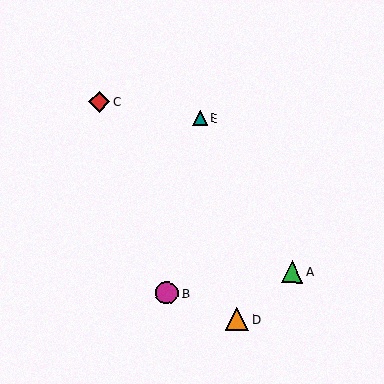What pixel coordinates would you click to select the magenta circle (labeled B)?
Click at (167, 293) to select the magenta circle B.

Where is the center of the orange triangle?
The center of the orange triangle is at (237, 319).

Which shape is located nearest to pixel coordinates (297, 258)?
The green triangle (labeled A) at (292, 272) is nearest to that location.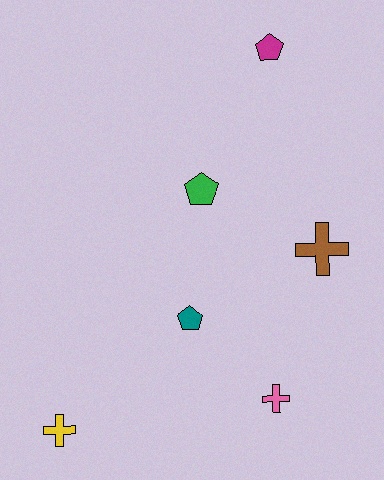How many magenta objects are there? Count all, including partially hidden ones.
There is 1 magenta object.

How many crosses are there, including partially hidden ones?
There are 3 crosses.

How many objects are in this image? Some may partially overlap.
There are 6 objects.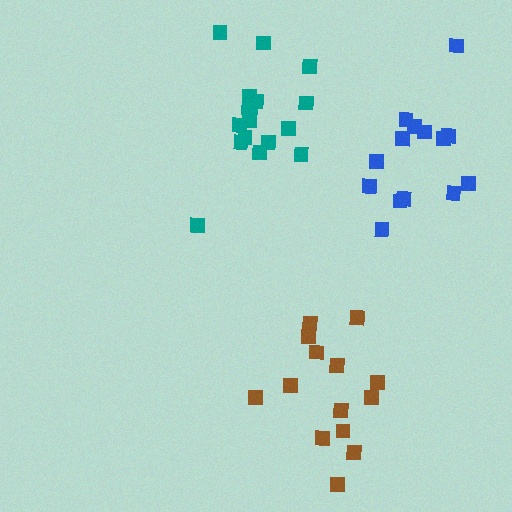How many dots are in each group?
Group 1: 14 dots, Group 2: 14 dots, Group 3: 18 dots (46 total).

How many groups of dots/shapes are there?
There are 3 groups.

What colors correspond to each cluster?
The clusters are colored: blue, brown, teal.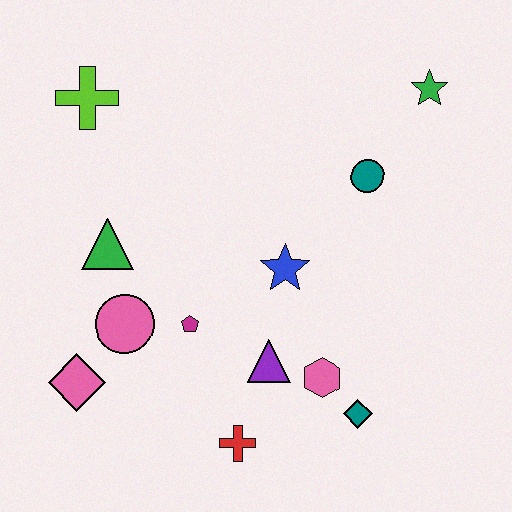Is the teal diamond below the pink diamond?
Yes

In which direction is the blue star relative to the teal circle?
The blue star is below the teal circle.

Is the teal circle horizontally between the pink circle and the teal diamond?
No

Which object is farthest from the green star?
The pink diamond is farthest from the green star.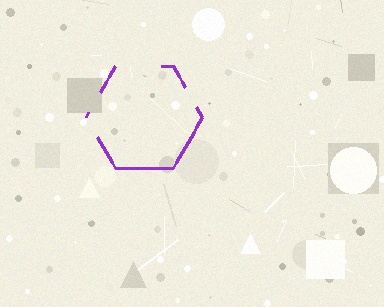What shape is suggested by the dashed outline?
The dashed outline suggests a hexagon.